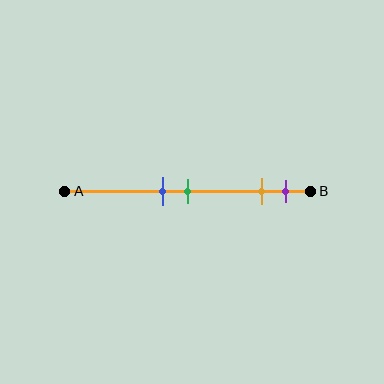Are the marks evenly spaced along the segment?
No, the marks are not evenly spaced.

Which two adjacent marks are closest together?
The blue and green marks are the closest adjacent pair.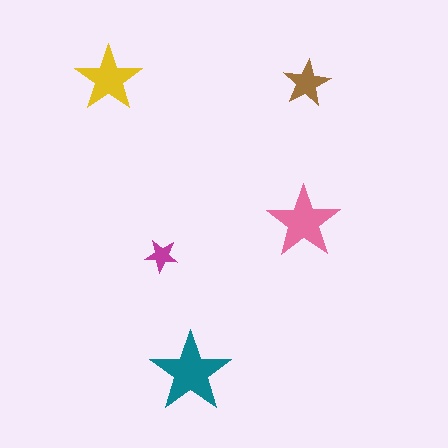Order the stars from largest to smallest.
the teal one, the pink one, the yellow one, the brown one, the magenta one.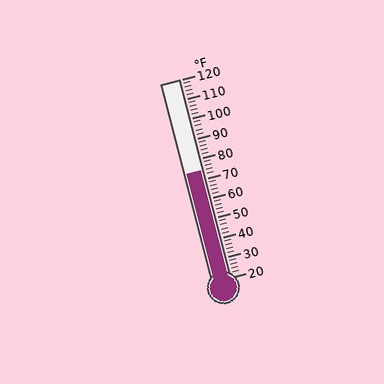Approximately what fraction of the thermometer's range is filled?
The thermometer is filled to approximately 55% of its range.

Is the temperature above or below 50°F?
The temperature is above 50°F.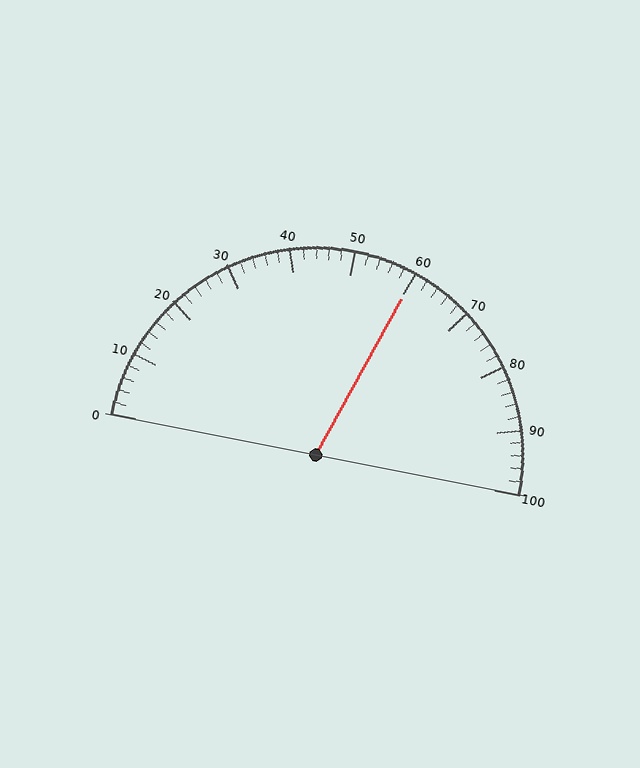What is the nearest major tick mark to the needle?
The nearest major tick mark is 60.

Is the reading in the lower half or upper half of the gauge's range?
The reading is in the upper half of the range (0 to 100).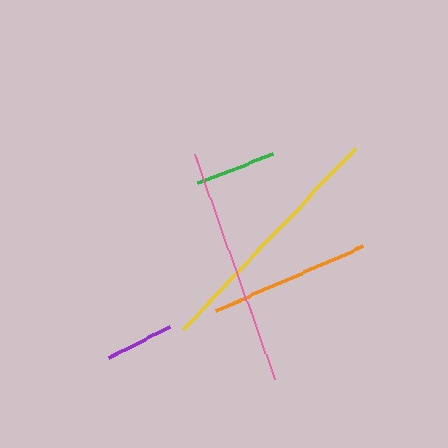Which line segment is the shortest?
The purple line is the shortest at approximately 69 pixels.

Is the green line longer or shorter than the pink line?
The pink line is longer than the green line.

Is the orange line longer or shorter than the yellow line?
The yellow line is longer than the orange line.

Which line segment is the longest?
The yellow line is the longest at approximately 249 pixels.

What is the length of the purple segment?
The purple segment is approximately 69 pixels long.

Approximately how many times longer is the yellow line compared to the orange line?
The yellow line is approximately 1.5 times the length of the orange line.